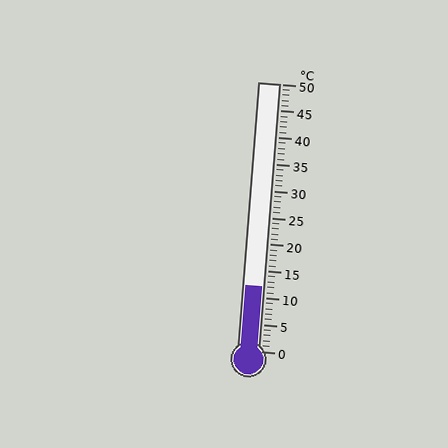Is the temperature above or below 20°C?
The temperature is below 20°C.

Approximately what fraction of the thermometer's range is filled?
The thermometer is filled to approximately 25% of its range.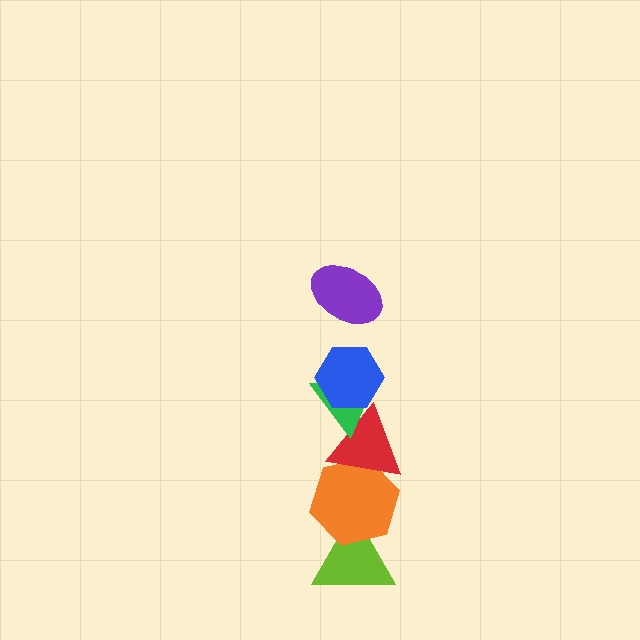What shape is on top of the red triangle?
The green triangle is on top of the red triangle.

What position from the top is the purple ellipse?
The purple ellipse is 1st from the top.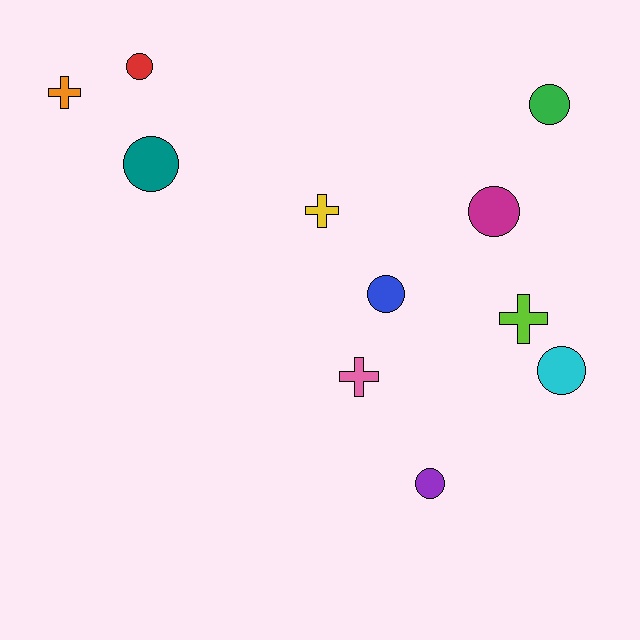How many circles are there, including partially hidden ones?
There are 7 circles.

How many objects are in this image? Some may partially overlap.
There are 11 objects.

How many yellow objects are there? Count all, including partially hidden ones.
There is 1 yellow object.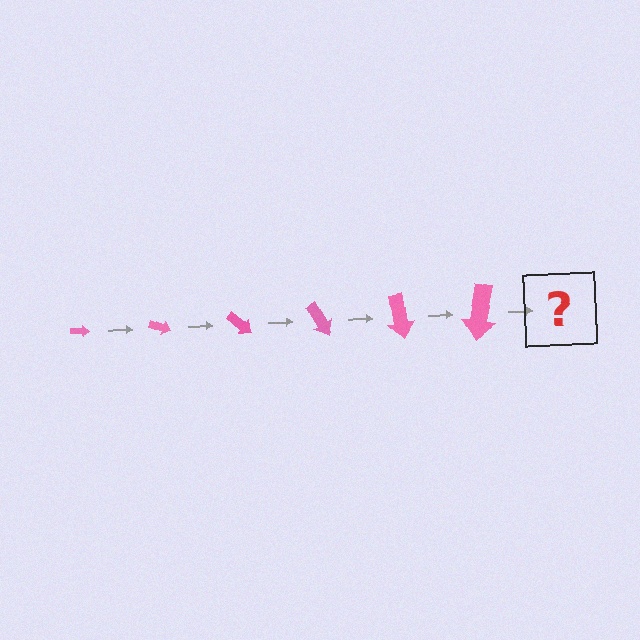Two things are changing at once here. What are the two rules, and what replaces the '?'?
The two rules are that the arrow grows larger each step and it rotates 20 degrees each step. The '?' should be an arrow, larger than the previous one and rotated 120 degrees from the start.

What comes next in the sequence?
The next element should be an arrow, larger than the previous one and rotated 120 degrees from the start.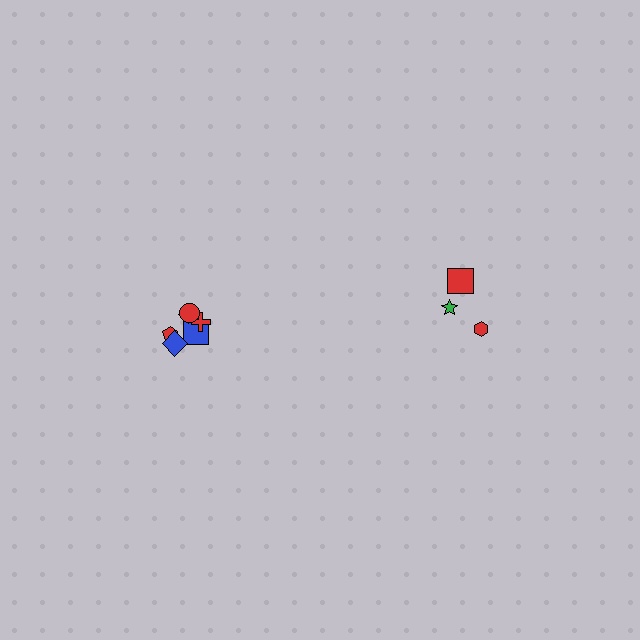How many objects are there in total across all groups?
There are 9 objects.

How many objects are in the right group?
There are 3 objects.